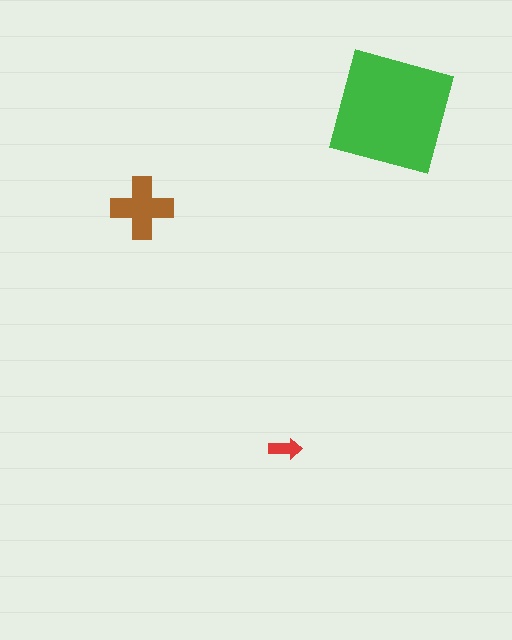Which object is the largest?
The green square.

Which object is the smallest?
The red arrow.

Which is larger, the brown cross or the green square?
The green square.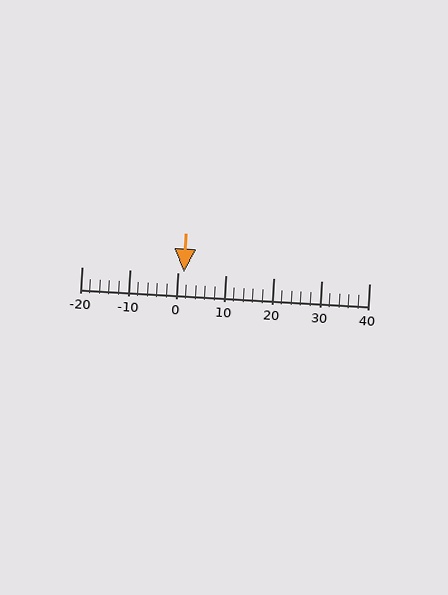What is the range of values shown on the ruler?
The ruler shows values from -20 to 40.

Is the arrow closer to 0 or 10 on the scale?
The arrow is closer to 0.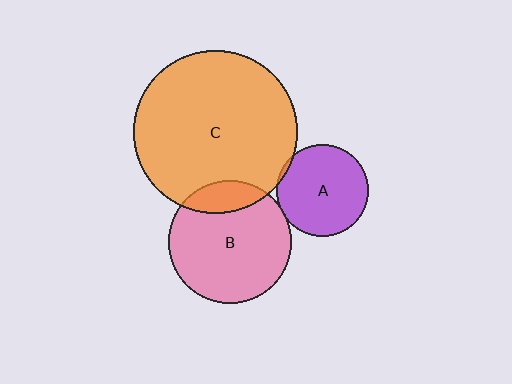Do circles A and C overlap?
Yes.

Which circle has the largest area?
Circle C (orange).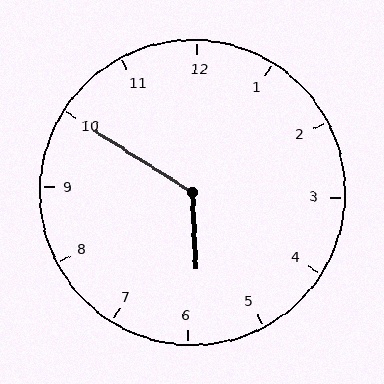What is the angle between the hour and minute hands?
Approximately 125 degrees.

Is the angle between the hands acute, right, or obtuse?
It is obtuse.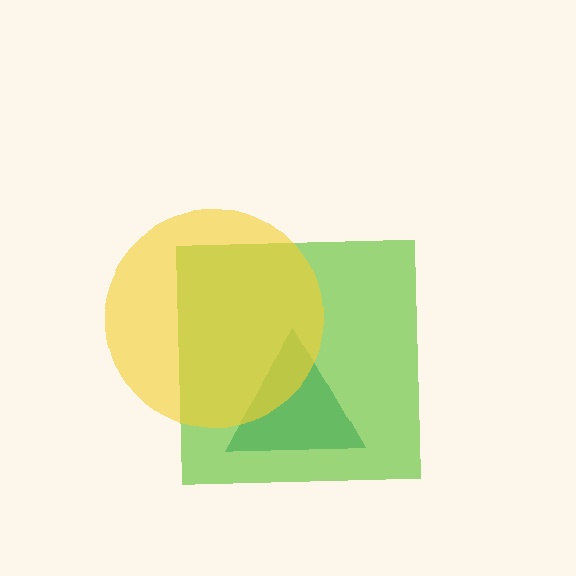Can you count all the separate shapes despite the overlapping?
Yes, there are 3 separate shapes.